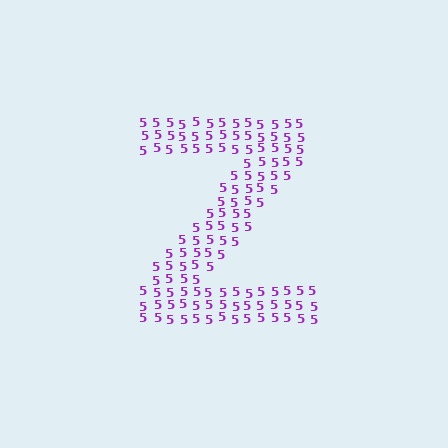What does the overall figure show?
The overall figure shows the letter Z.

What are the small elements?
The small elements are digit 5's.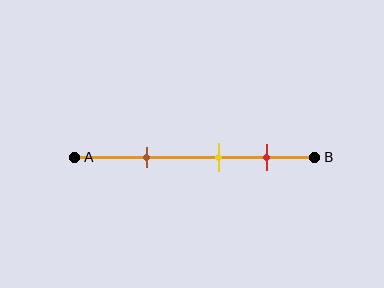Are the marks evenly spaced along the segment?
Yes, the marks are approximately evenly spaced.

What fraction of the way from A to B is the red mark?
The red mark is approximately 80% (0.8) of the way from A to B.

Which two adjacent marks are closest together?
The yellow and red marks are the closest adjacent pair.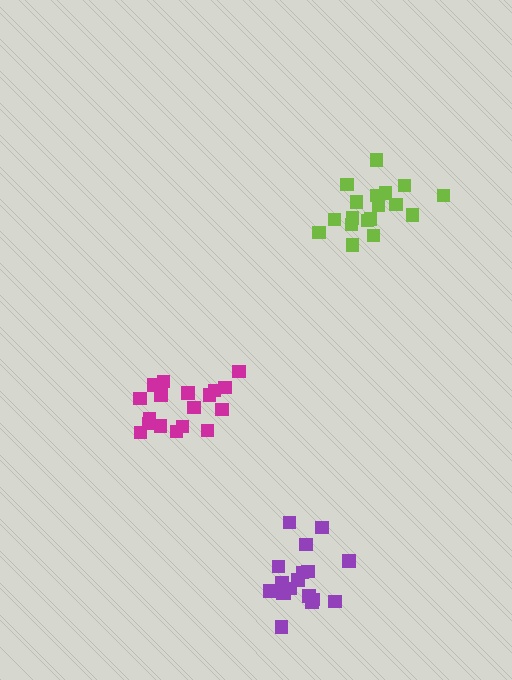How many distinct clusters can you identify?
There are 3 distinct clusters.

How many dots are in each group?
Group 1: 18 dots, Group 2: 19 dots, Group 3: 18 dots (55 total).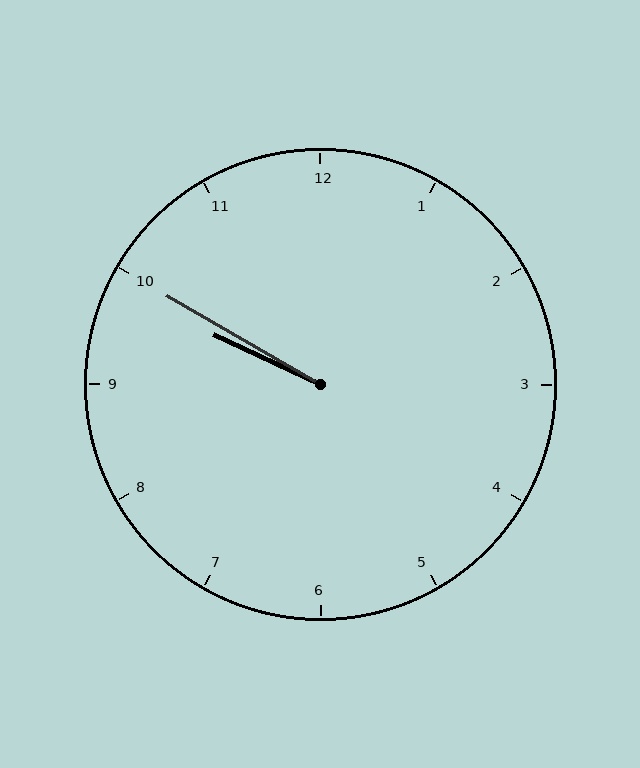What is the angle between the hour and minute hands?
Approximately 5 degrees.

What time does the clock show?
9:50.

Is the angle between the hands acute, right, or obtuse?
It is acute.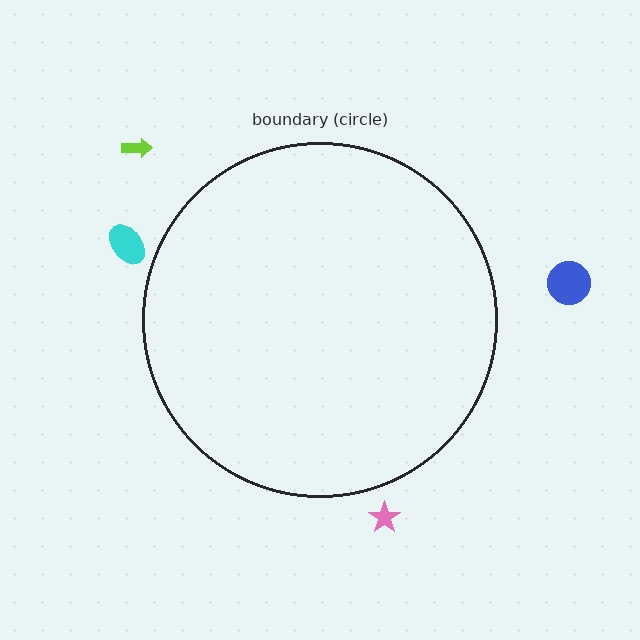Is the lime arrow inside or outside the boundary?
Outside.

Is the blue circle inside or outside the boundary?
Outside.